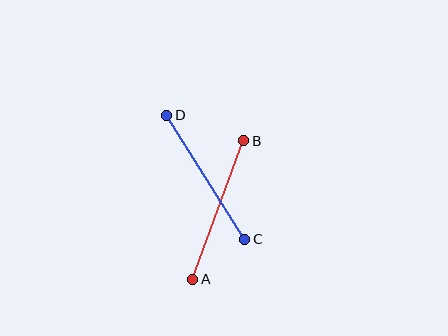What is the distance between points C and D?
The distance is approximately 146 pixels.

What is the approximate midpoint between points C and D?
The midpoint is at approximately (206, 177) pixels.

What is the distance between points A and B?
The distance is approximately 148 pixels.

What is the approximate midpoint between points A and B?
The midpoint is at approximately (218, 210) pixels.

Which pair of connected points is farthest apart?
Points A and B are farthest apart.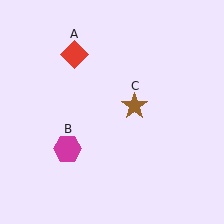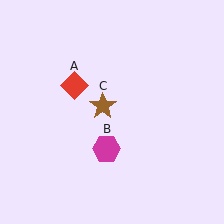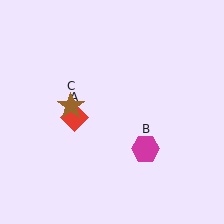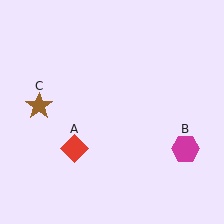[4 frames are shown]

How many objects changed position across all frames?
3 objects changed position: red diamond (object A), magenta hexagon (object B), brown star (object C).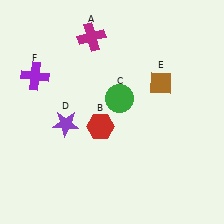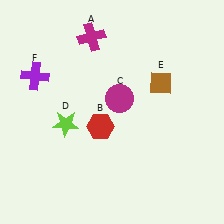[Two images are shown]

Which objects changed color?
C changed from green to magenta. D changed from purple to lime.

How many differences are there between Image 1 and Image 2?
There are 2 differences between the two images.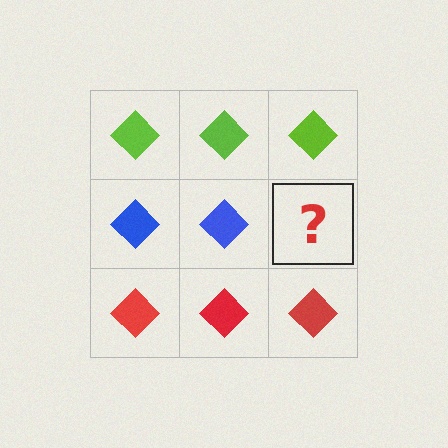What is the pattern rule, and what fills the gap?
The rule is that each row has a consistent color. The gap should be filled with a blue diamond.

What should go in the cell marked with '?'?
The missing cell should contain a blue diamond.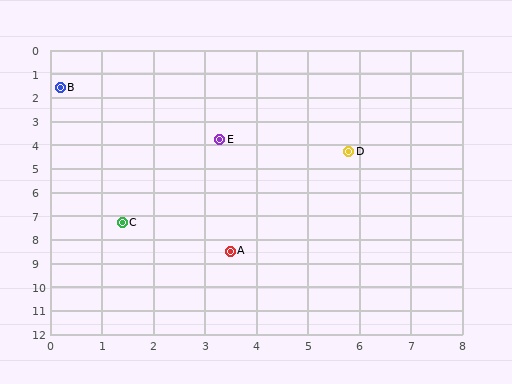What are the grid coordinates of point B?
Point B is at approximately (0.2, 1.6).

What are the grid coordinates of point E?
Point E is at approximately (3.3, 3.8).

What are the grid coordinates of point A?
Point A is at approximately (3.5, 8.5).